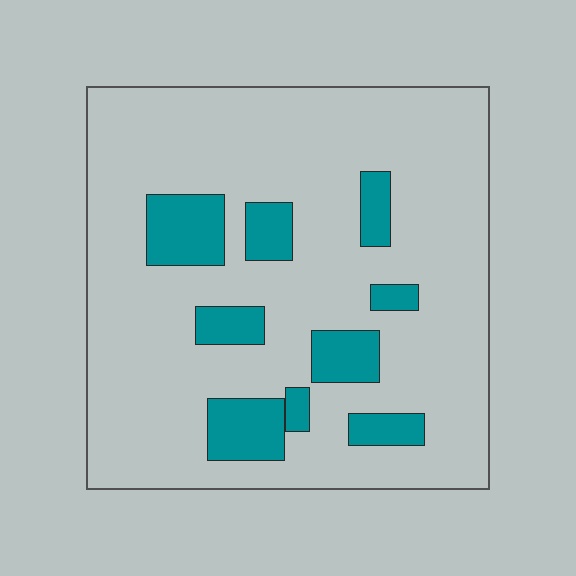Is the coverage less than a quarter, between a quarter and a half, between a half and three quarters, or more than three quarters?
Less than a quarter.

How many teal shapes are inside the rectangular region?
9.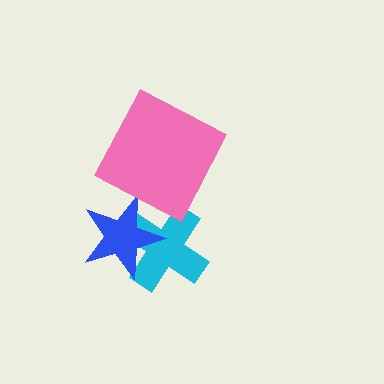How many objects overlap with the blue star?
1 object overlaps with the blue star.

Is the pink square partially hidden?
No, no other shape covers it.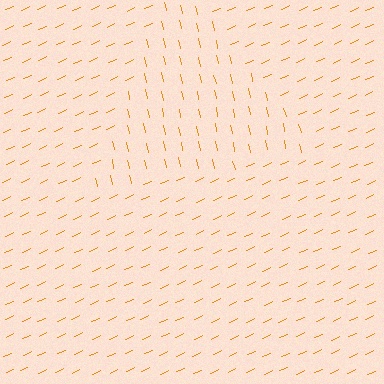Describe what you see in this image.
The image is filled with small orange line segments. A triangle region in the image has lines oriented differently from the surrounding lines, creating a visible texture boundary.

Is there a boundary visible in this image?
Yes, there is a texture boundary formed by a change in line orientation.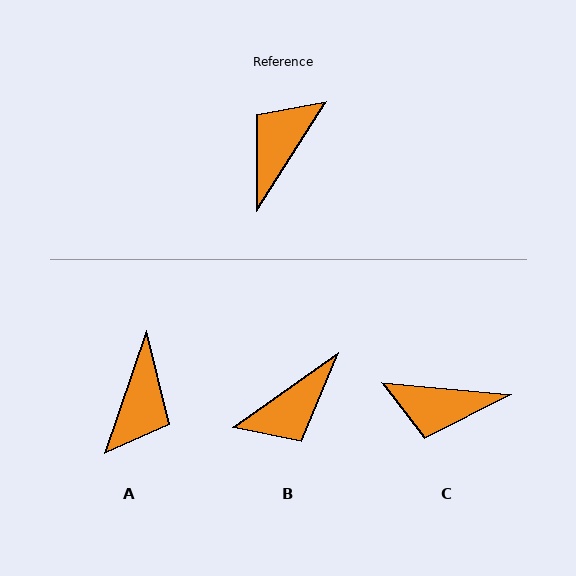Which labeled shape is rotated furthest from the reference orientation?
A, about 167 degrees away.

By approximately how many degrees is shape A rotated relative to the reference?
Approximately 167 degrees clockwise.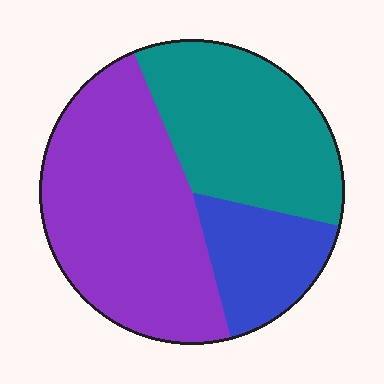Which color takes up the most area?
Purple, at roughly 50%.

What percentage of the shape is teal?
Teal takes up between a quarter and a half of the shape.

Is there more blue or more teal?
Teal.